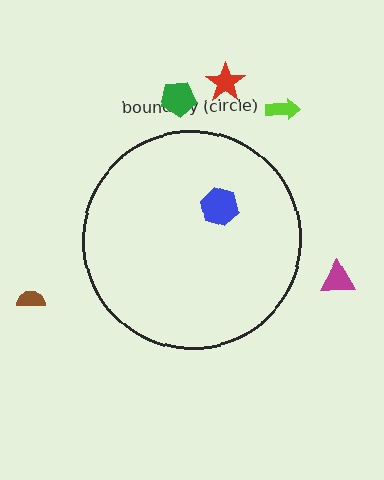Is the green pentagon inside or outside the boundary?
Outside.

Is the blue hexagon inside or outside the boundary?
Inside.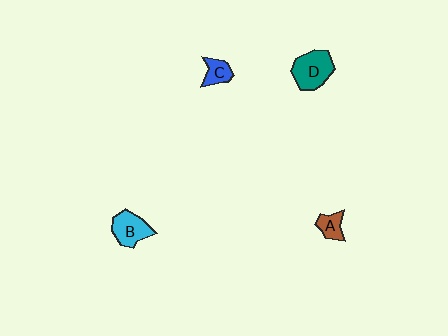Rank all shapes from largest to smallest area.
From largest to smallest: D (teal), B (cyan), C (blue), A (brown).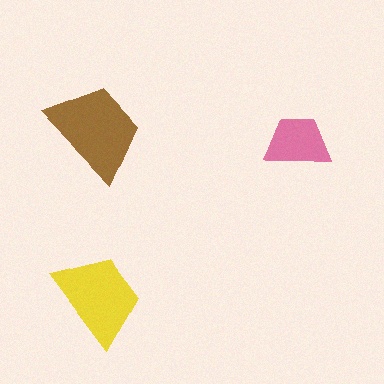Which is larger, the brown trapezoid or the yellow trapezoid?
The brown one.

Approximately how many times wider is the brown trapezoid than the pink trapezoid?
About 1.5 times wider.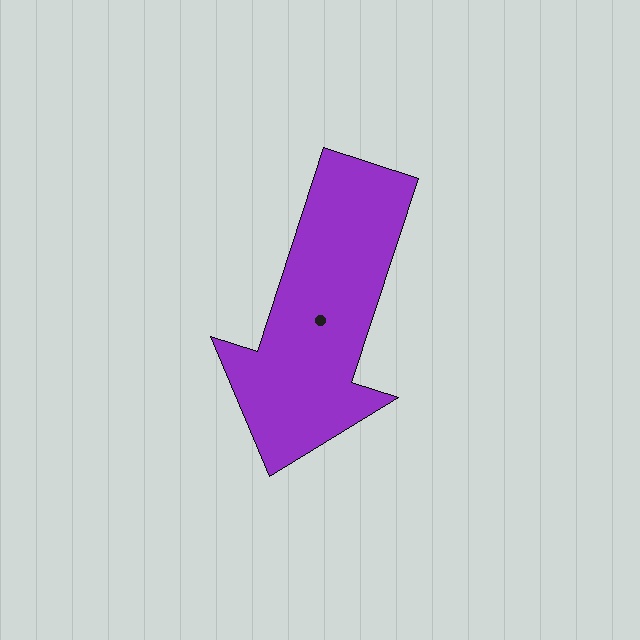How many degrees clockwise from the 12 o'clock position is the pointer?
Approximately 198 degrees.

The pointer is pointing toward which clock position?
Roughly 7 o'clock.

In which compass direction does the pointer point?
South.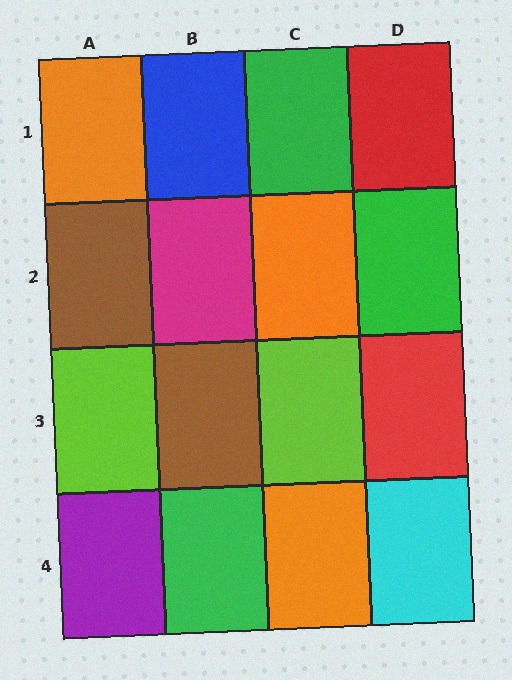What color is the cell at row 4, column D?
Cyan.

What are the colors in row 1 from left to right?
Orange, blue, green, red.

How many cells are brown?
2 cells are brown.